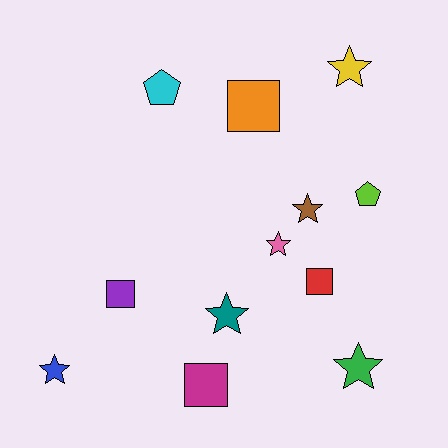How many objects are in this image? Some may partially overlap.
There are 12 objects.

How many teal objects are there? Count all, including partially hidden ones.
There is 1 teal object.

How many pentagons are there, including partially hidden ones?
There are 2 pentagons.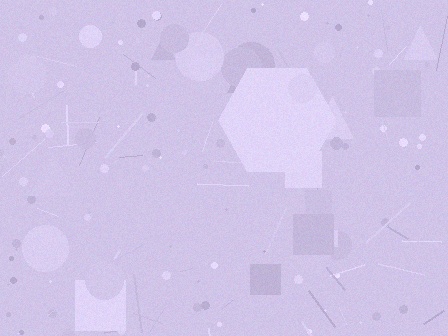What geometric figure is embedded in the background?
A hexagon is embedded in the background.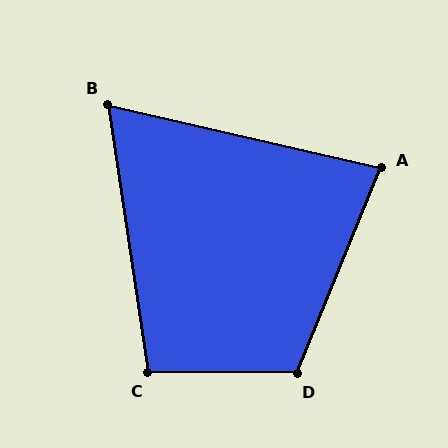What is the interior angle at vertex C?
Approximately 99 degrees (obtuse).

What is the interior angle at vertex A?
Approximately 81 degrees (acute).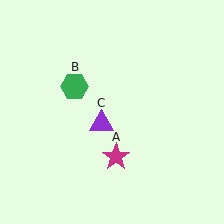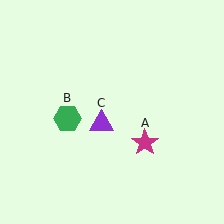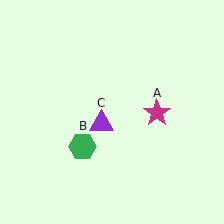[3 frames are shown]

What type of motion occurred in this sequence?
The magenta star (object A), green hexagon (object B) rotated counterclockwise around the center of the scene.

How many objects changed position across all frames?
2 objects changed position: magenta star (object A), green hexagon (object B).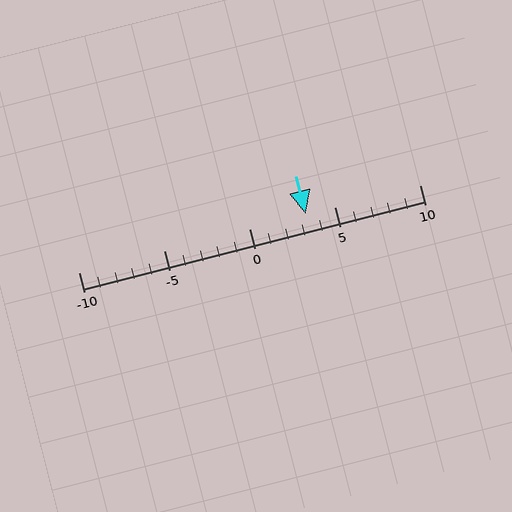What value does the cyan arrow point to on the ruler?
The cyan arrow points to approximately 3.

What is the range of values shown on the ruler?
The ruler shows values from -10 to 10.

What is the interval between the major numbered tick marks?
The major tick marks are spaced 5 units apart.